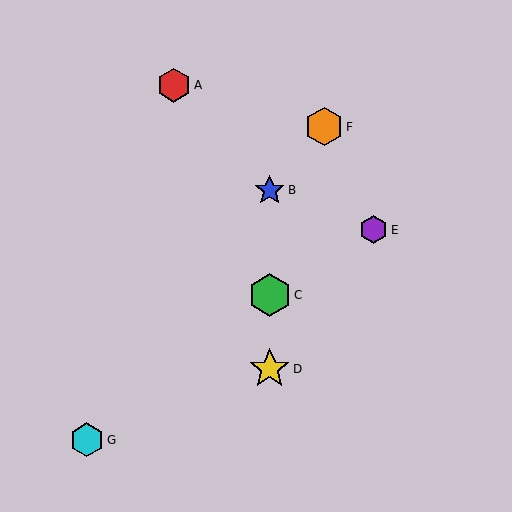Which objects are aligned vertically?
Objects B, C, D are aligned vertically.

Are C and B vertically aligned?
Yes, both are at x≈270.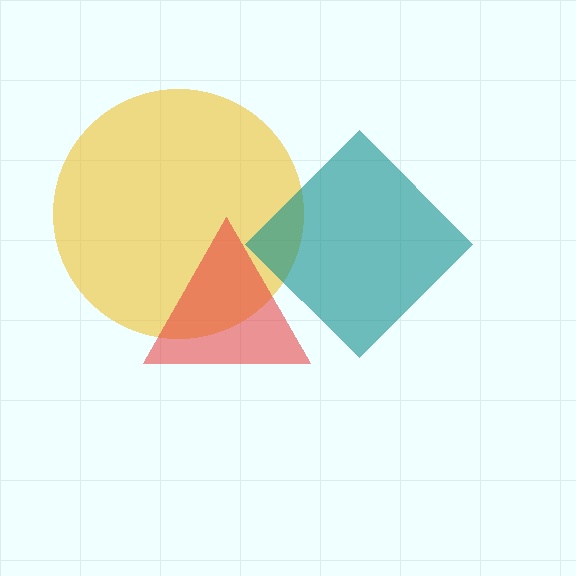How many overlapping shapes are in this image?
There are 3 overlapping shapes in the image.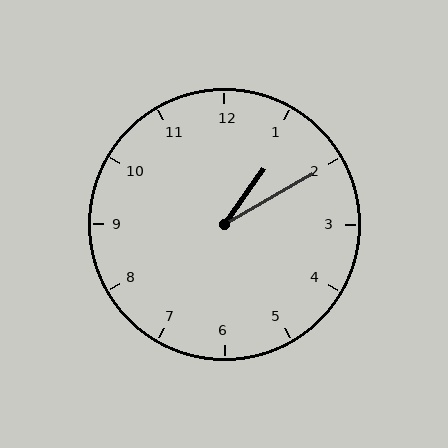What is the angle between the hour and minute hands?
Approximately 25 degrees.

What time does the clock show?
1:10.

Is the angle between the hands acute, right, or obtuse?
It is acute.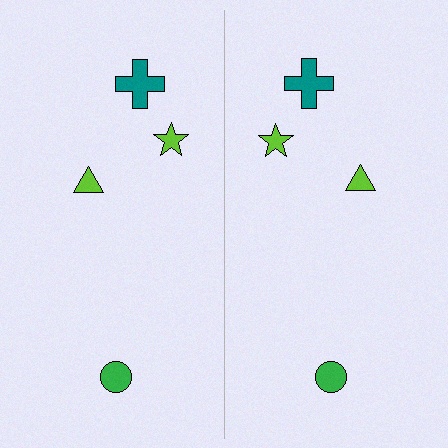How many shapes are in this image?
There are 8 shapes in this image.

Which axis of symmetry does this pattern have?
The pattern has a vertical axis of symmetry running through the center of the image.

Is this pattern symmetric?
Yes, this pattern has bilateral (reflection) symmetry.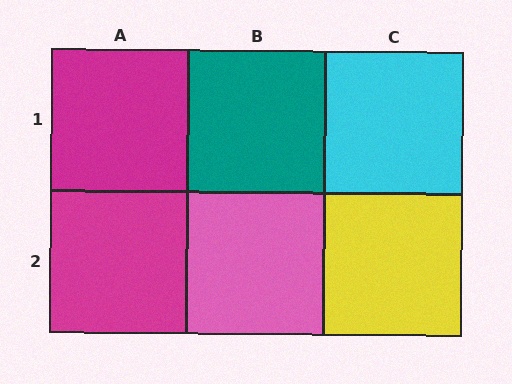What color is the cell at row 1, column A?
Magenta.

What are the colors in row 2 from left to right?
Magenta, pink, yellow.